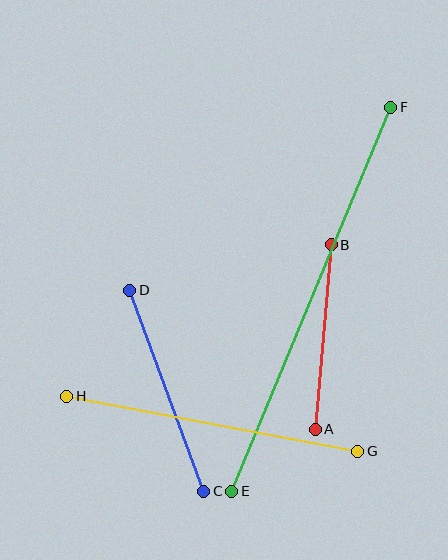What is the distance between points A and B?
The distance is approximately 185 pixels.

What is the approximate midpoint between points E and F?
The midpoint is at approximately (311, 299) pixels.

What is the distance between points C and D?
The distance is approximately 214 pixels.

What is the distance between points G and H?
The distance is approximately 296 pixels.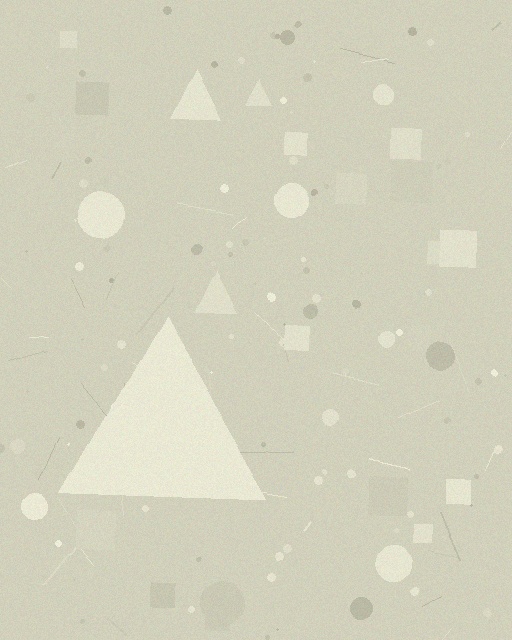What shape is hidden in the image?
A triangle is hidden in the image.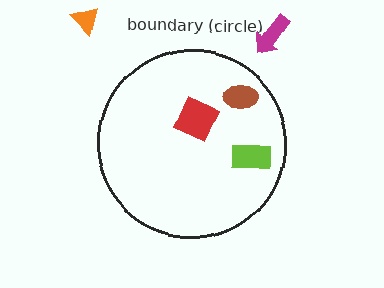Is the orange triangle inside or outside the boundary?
Outside.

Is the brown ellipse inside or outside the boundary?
Inside.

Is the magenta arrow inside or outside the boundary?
Outside.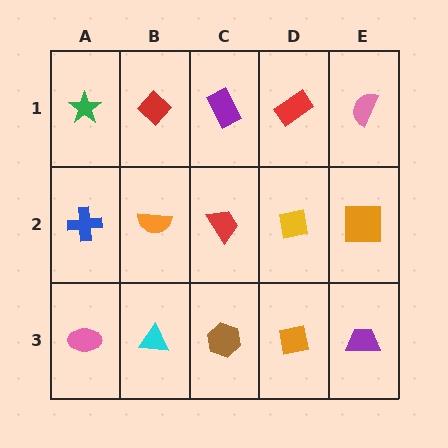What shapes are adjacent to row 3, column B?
An orange semicircle (row 2, column B), a pink ellipse (row 3, column A), a brown hexagon (row 3, column C).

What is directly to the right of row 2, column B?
A red trapezoid.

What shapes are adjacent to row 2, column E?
A pink semicircle (row 1, column E), a purple trapezoid (row 3, column E), a yellow square (row 2, column D).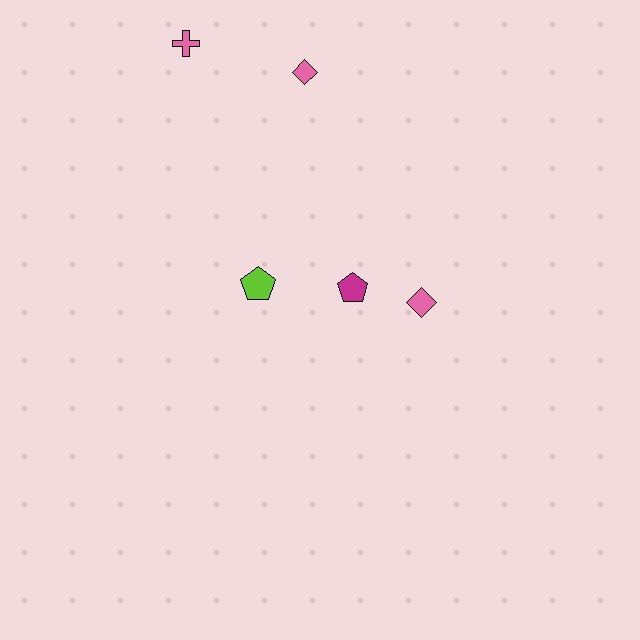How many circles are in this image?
There are no circles.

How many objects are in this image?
There are 5 objects.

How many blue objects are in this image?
There are no blue objects.